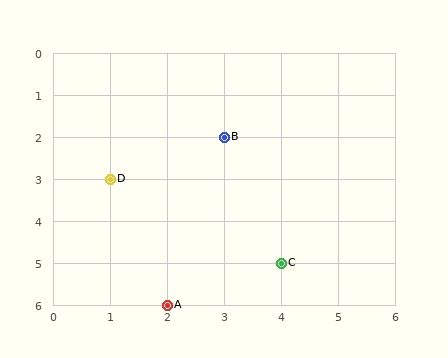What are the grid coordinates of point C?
Point C is at grid coordinates (4, 5).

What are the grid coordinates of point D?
Point D is at grid coordinates (1, 3).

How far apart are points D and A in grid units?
Points D and A are 1 column and 3 rows apart (about 3.2 grid units diagonally).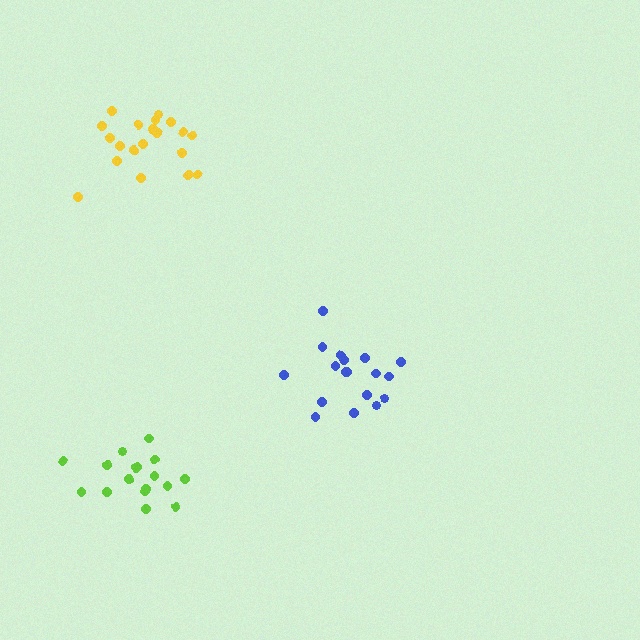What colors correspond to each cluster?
The clusters are colored: lime, blue, yellow.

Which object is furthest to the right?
The blue cluster is rightmost.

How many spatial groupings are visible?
There are 3 spatial groupings.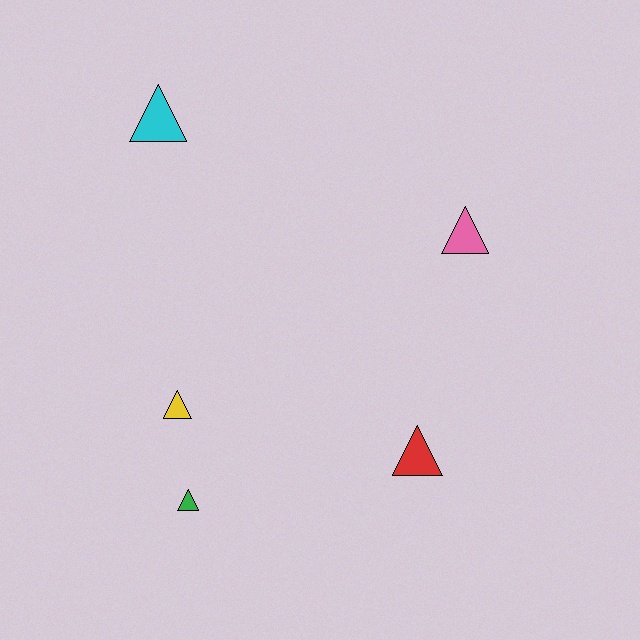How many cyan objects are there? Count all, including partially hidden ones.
There is 1 cyan object.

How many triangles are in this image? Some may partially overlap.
There are 5 triangles.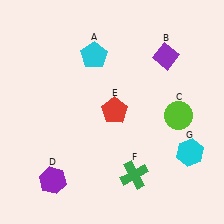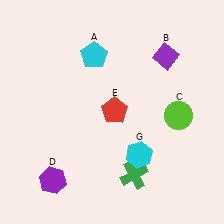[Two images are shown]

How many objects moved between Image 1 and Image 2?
1 object moved between the two images.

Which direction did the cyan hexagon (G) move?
The cyan hexagon (G) moved left.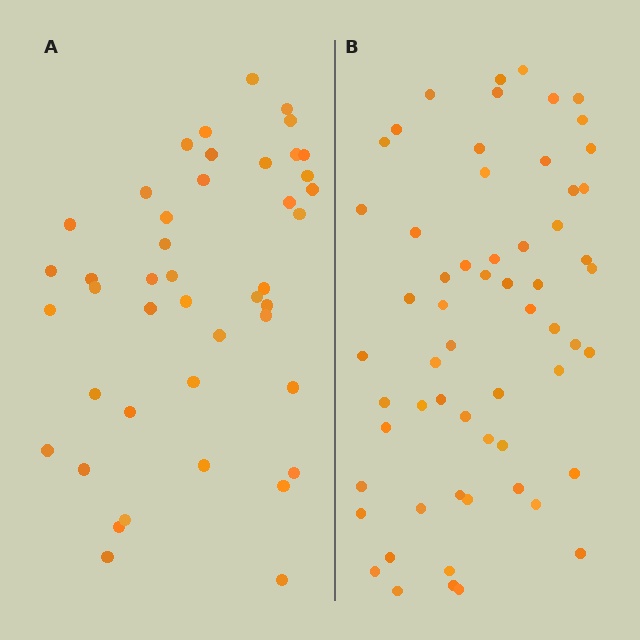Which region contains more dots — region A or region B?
Region B (the right region) has more dots.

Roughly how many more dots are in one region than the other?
Region B has approximately 15 more dots than region A.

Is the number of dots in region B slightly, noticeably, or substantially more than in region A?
Region B has noticeably more, but not dramatically so. The ratio is roughly 1.4 to 1.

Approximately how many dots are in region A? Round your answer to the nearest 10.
About 40 dots. (The exact count is 44, which rounds to 40.)